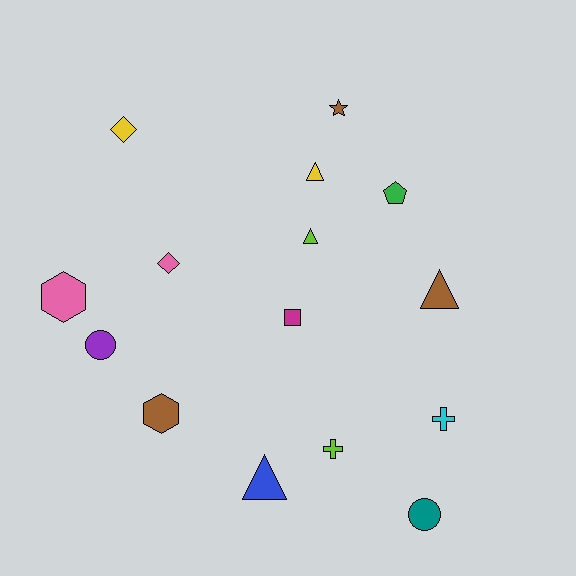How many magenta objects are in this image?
There is 1 magenta object.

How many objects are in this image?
There are 15 objects.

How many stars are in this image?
There is 1 star.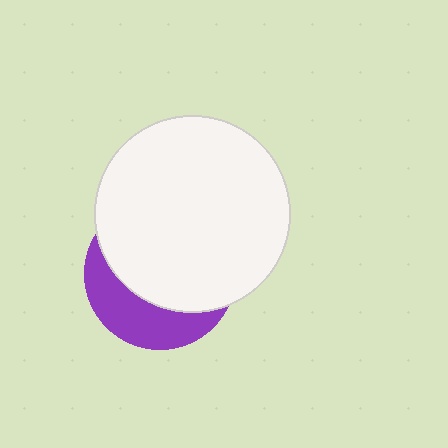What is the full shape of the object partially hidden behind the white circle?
The partially hidden object is a purple circle.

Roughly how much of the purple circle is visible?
A small part of it is visible (roughly 34%).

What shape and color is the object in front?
The object in front is a white circle.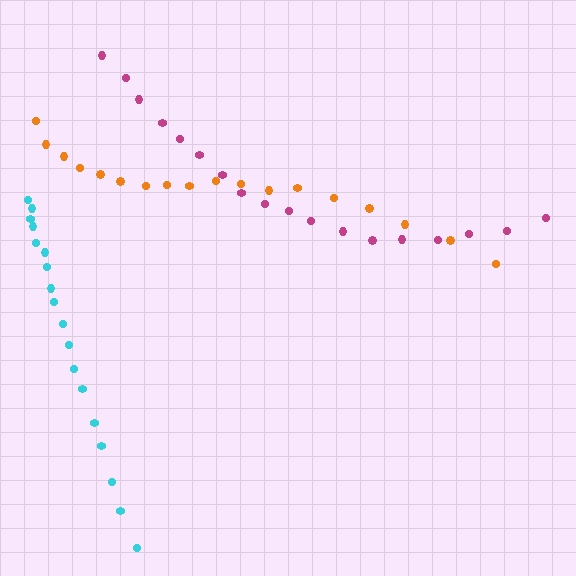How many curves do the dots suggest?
There are 3 distinct paths.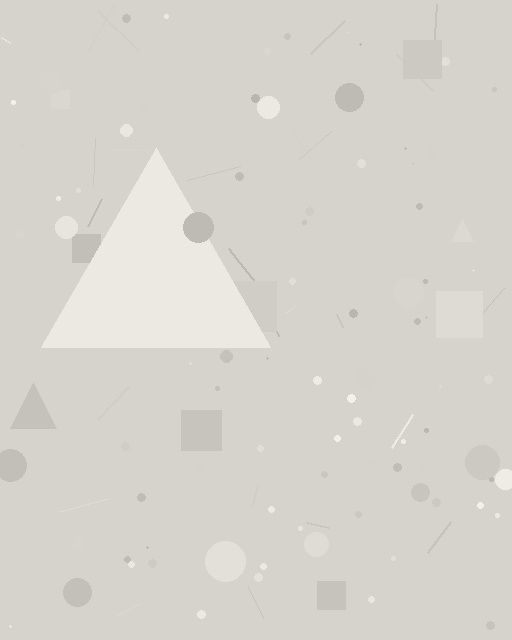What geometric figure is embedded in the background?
A triangle is embedded in the background.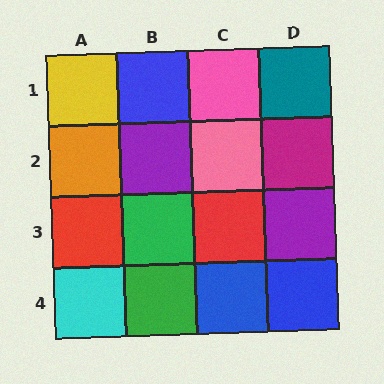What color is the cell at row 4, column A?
Cyan.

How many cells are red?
2 cells are red.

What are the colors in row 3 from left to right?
Red, green, red, purple.